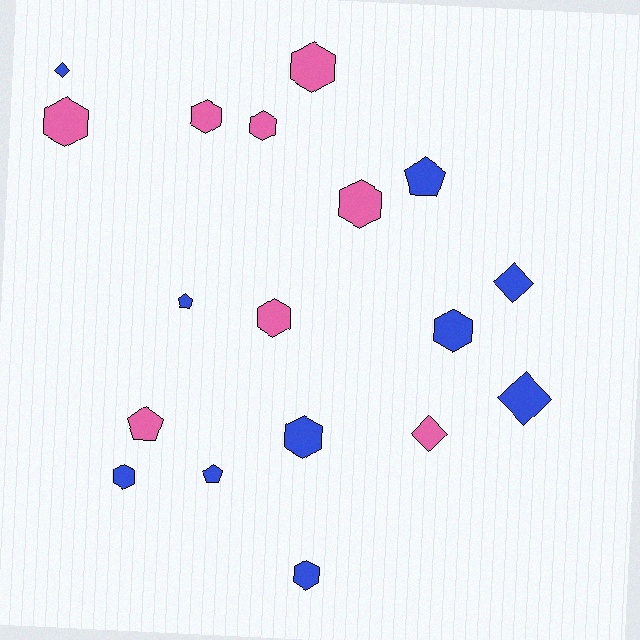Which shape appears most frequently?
Hexagon, with 10 objects.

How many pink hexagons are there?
There are 6 pink hexagons.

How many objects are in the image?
There are 18 objects.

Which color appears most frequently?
Blue, with 10 objects.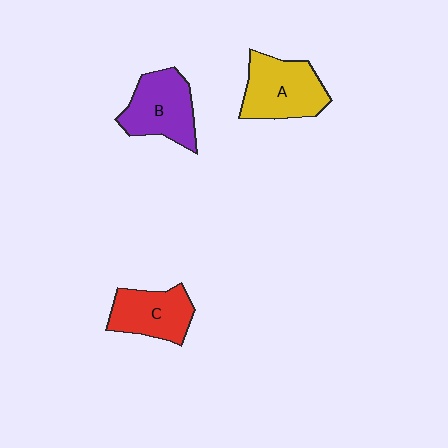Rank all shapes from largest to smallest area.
From largest to smallest: A (yellow), B (purple), C (red).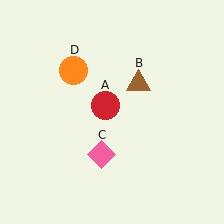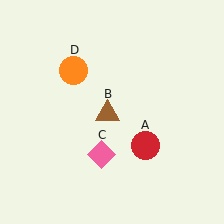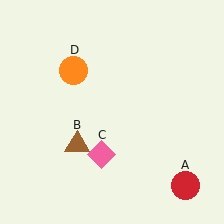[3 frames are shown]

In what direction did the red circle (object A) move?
The red circle (object A) moved down and to the right.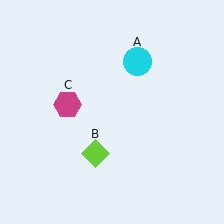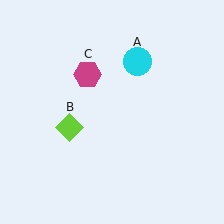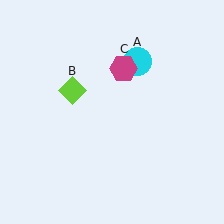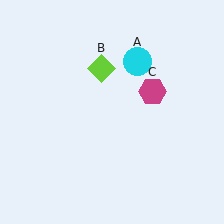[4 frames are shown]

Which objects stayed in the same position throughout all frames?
Cyan circle (object A) remained stationary.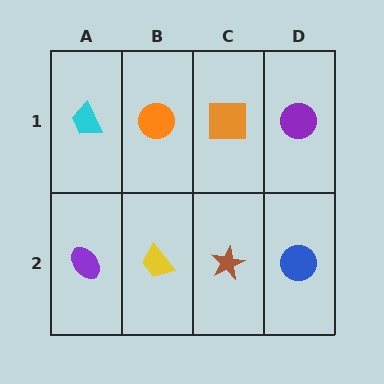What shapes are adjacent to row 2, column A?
A cyan trapezoid (row 1, column A), a yellow trapezoid (row 2, column B).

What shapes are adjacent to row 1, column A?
A purple ellipse (row 2, column A), an orange circle (row 1, column B).